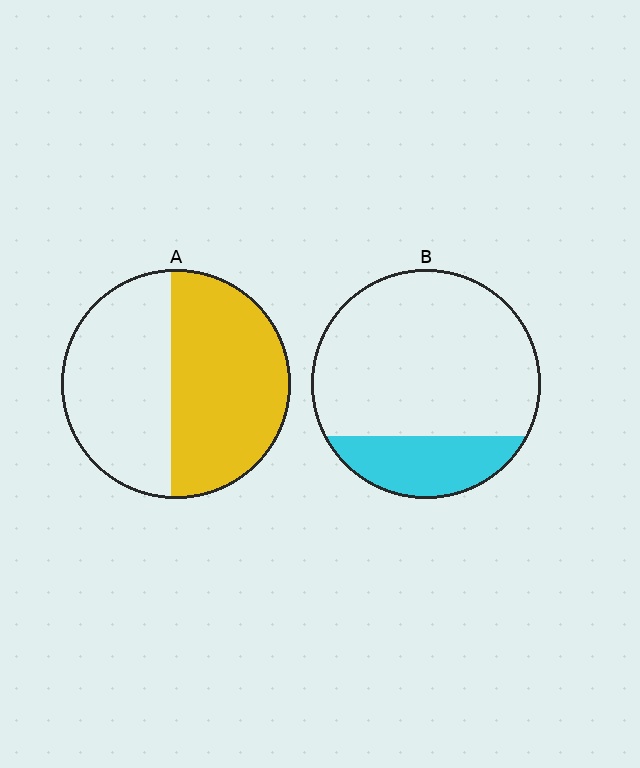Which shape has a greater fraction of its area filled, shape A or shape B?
Shape A.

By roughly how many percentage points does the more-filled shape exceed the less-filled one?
By roughly 30 percentage points (A over B).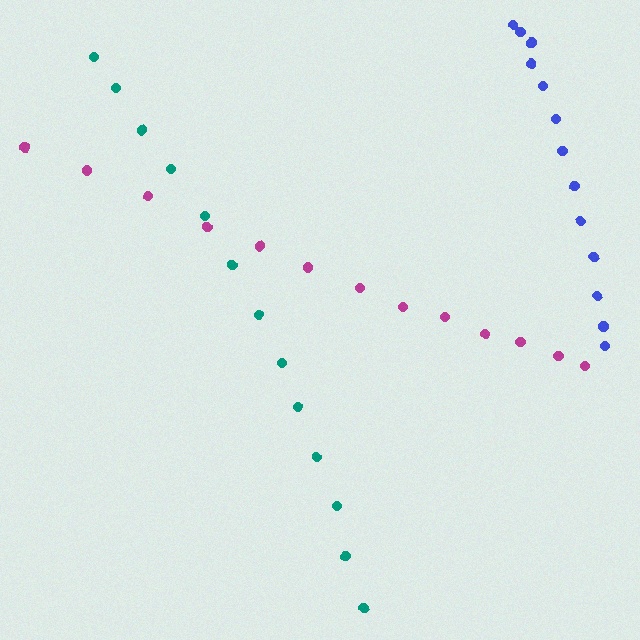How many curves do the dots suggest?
There are 3 distinct paths.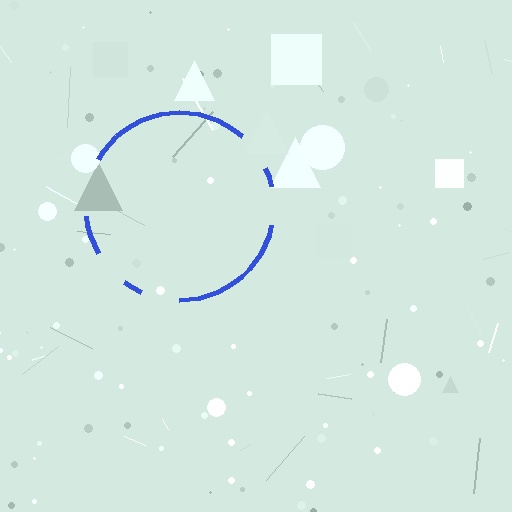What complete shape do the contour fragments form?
The contour fragments form a circle.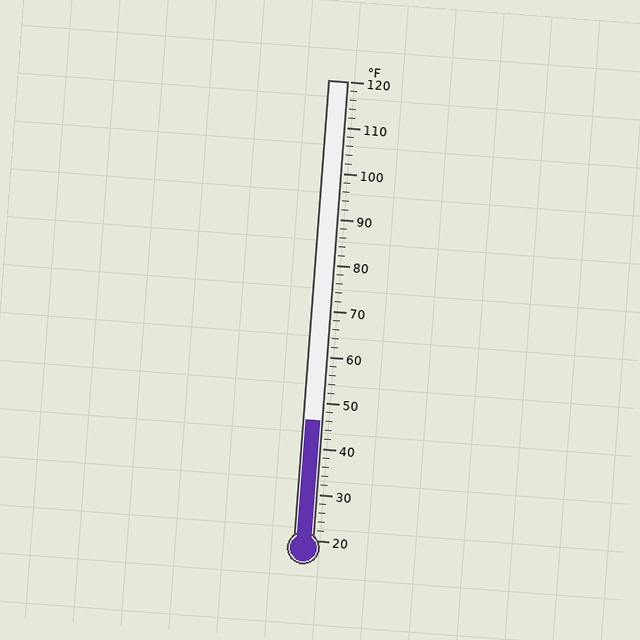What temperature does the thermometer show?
The thermometer shows approximately 46°F.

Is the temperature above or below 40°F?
The temperature is above 40°F.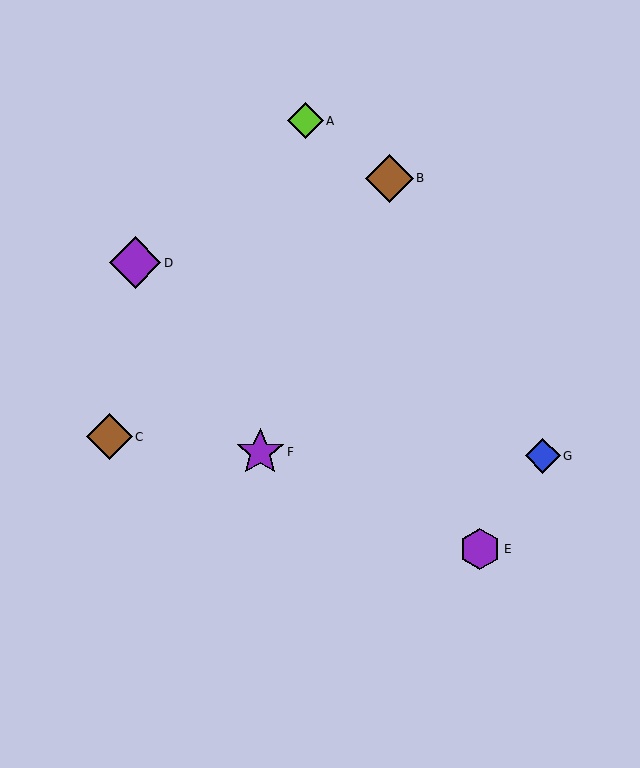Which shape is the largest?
The purple diamond (labeled D) is the largest.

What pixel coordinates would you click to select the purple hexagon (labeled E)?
Click at (480, 549) to select the purple hexagon E.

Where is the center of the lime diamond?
The center of the lime diamond is at (305, 121).